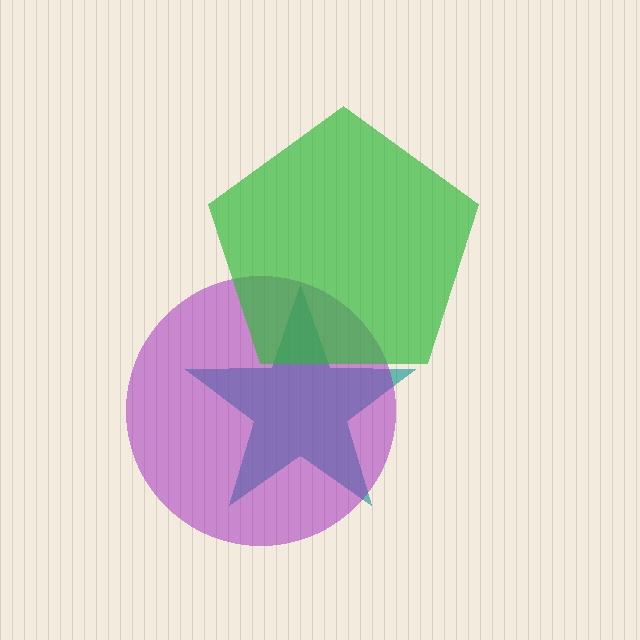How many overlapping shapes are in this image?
There are 3 overlapping shapes in the image.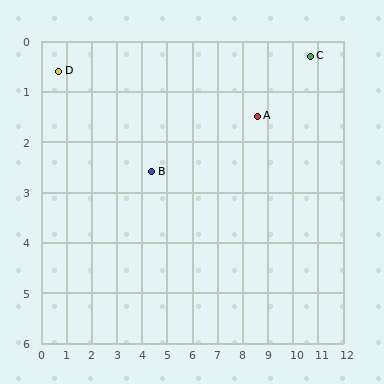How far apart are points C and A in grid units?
Points C and A are about 2.4 grid units apart.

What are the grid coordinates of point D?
Point D is at approximately (0.7, 0.6).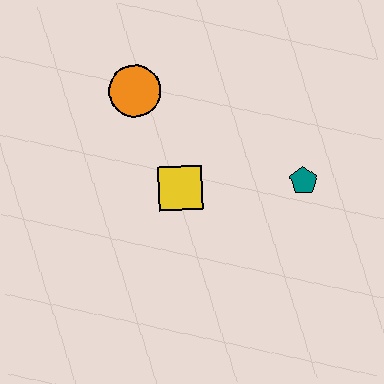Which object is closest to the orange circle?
The yellow square is closest to the orange circle.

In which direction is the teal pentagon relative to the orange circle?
The teal pentagon is to the right of the orange circle.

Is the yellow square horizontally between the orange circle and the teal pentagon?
Yes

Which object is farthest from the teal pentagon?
The orange circle is farthest from the teal pentagon.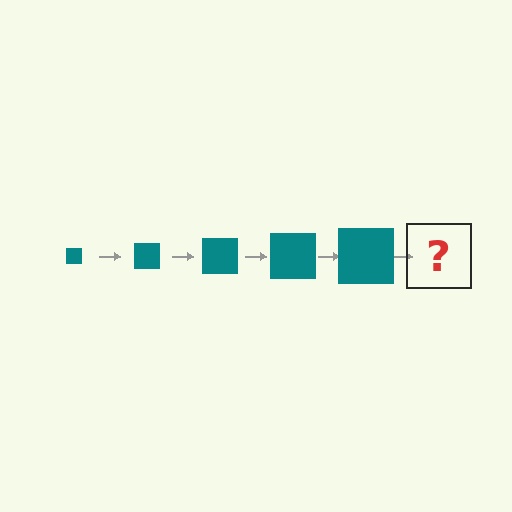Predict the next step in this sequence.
The next step is a teal square, larger than the previous one.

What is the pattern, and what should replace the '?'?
The pattern is that the square gets progressively larger each step. The '?' should be a teal square, larger than the previous one.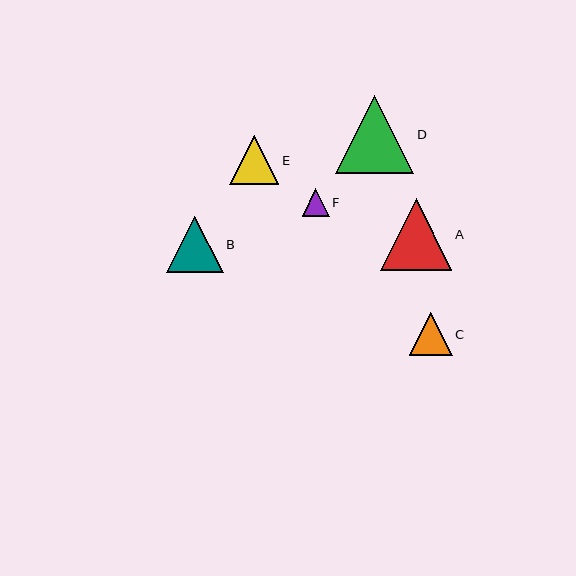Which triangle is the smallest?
Triangle F is the smallest with a size of approximately 27 pixels.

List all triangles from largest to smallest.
From largest to smallest: D, A, B, E, C, F.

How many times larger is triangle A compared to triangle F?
Triangle A is approximately 2.6 times the size of triangle F.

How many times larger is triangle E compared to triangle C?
Triangle E is approximately 1.2 times the size of triangle C.